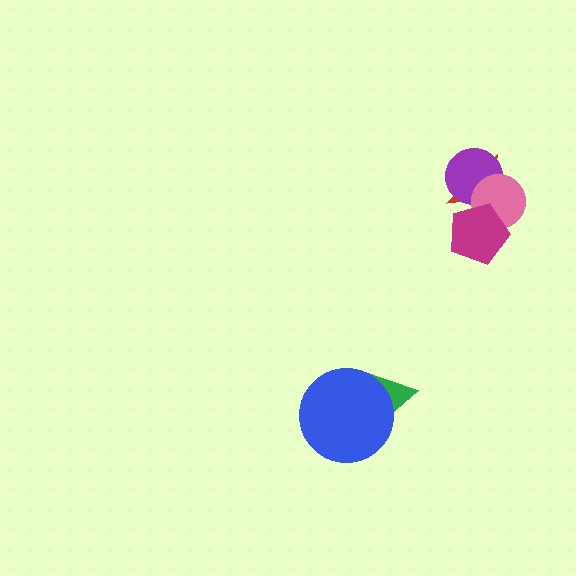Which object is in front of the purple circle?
The pink circle is in front of the purple circle.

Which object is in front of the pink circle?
The magenta pentagon is in front of the pink circle.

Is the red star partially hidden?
Yes, it is partially covered by another shape.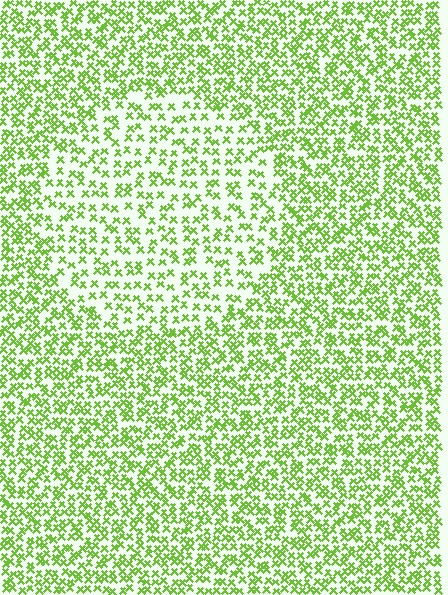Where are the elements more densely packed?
The elements are more densely packed outside the circle boundary.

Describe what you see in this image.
The image contains small lime elements arranged at two different densities. A circle-shaped region is visible where the elements are less densely packed than the surrounding area.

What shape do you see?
I see a circle.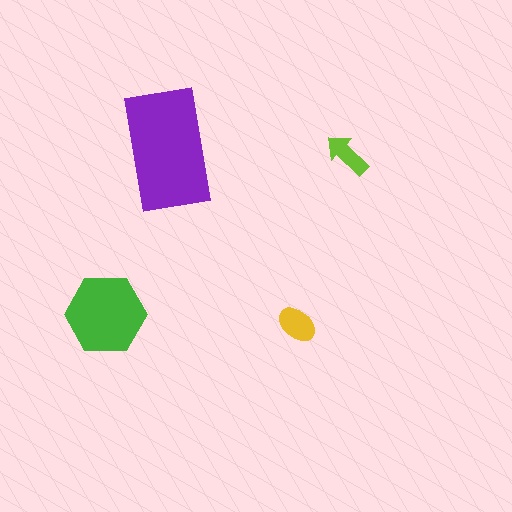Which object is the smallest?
The lime arrow.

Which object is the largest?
The purple rectangle.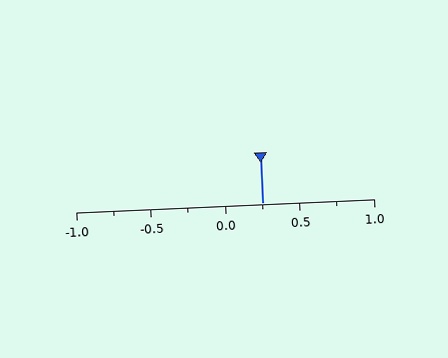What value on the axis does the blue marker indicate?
The marker indicates approximately 0.25.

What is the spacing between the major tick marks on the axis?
The major ticks are spaced 0.5 apart.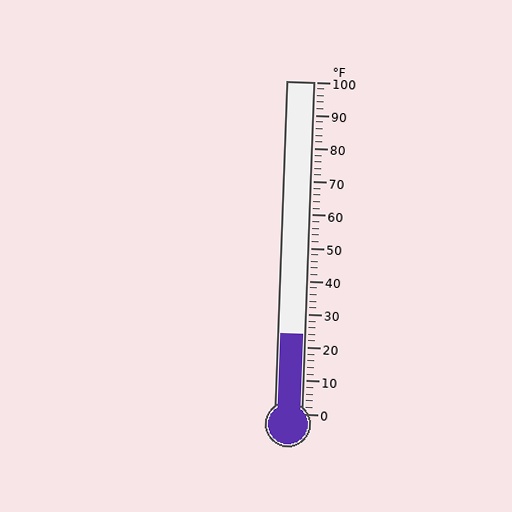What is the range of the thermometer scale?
The thermometer scale ranges from 0°F to 100°F.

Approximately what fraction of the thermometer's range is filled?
The thermometer is filled to approximately 25% of its range.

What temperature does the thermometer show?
The thermometer shows approximately 24°F.